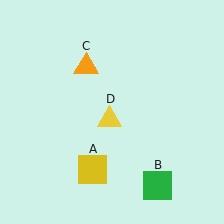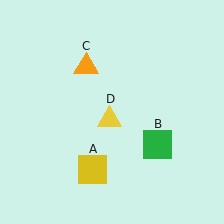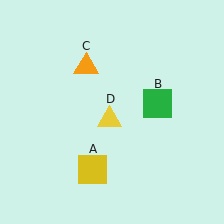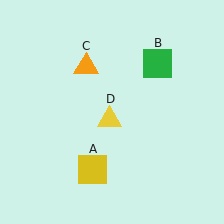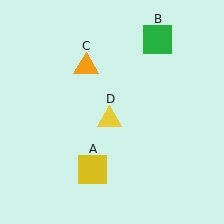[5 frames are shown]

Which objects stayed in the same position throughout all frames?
Yellow square (object A) and orange triangle (object C) and yellow triangle (object D) remained stationary.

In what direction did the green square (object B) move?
The green square (object B) moved up.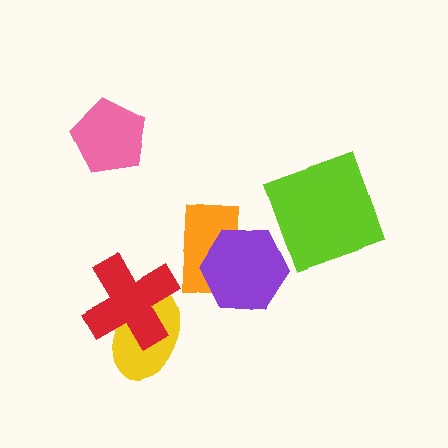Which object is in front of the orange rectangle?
The purple hexagon is in front of the orange rectangle.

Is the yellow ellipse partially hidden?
Yes, it is partially covered by another shape.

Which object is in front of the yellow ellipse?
The red cross is in front of the yellow ellipse.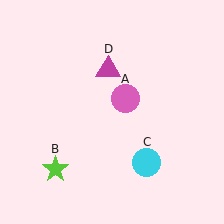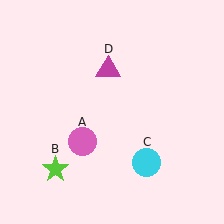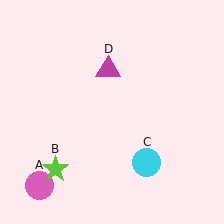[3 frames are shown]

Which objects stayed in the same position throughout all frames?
Lime star (object B) and cyan circle (object C) and magenta triangle (object D) remained stationary.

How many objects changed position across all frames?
1 object changed position: pink circle (object A).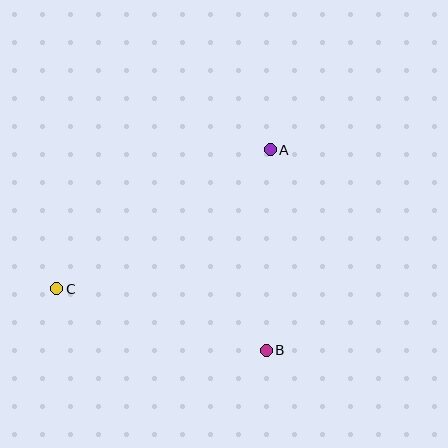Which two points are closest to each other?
Points A and B are closest to each other.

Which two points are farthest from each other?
Points A and C are farthest from each other.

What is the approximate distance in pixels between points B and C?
The distance between B and C is approximately 219 pixels.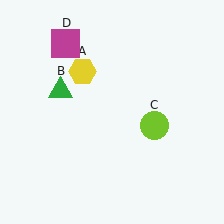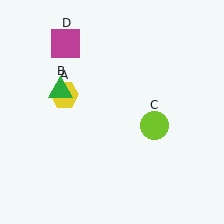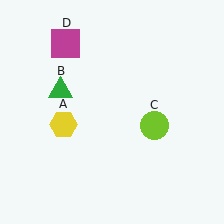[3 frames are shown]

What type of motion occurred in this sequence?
The yellow hexagon (object A) rotated counterclockwise around the center of the scene.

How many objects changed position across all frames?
1 object changed position: yellow hexagon (object A).